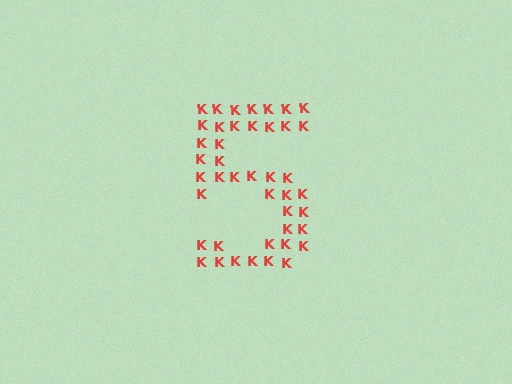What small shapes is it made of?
It is made of small letter K's.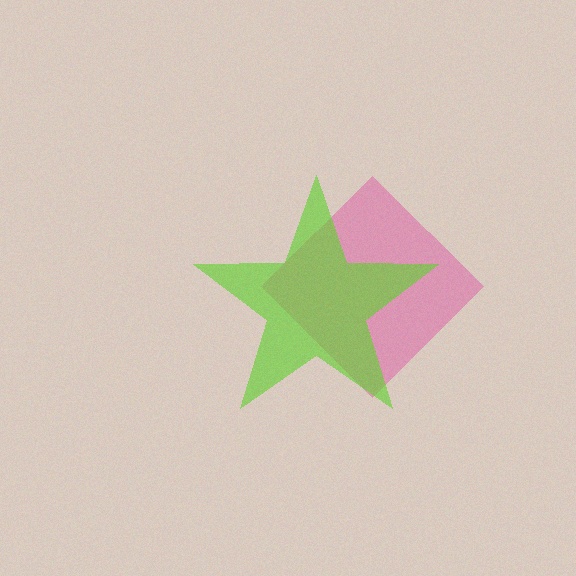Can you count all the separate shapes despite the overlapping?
Yes, there are 2 separate shapes.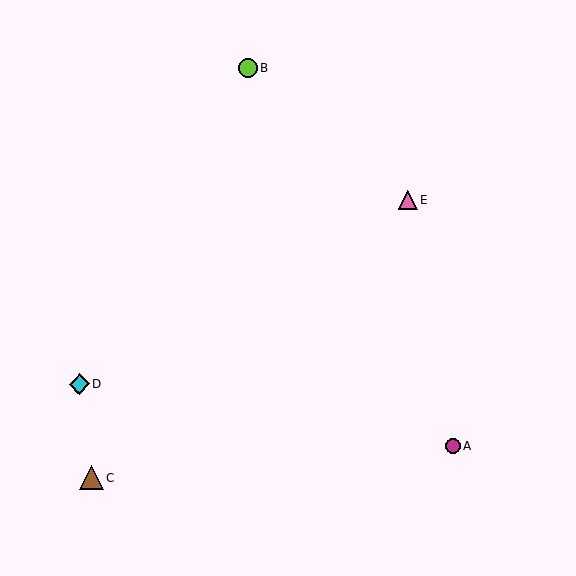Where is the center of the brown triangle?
The center of the brown triangle is at (92, 478).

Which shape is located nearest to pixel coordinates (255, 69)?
The lime circle (labeled B) at (248, 69) is nearest to that location.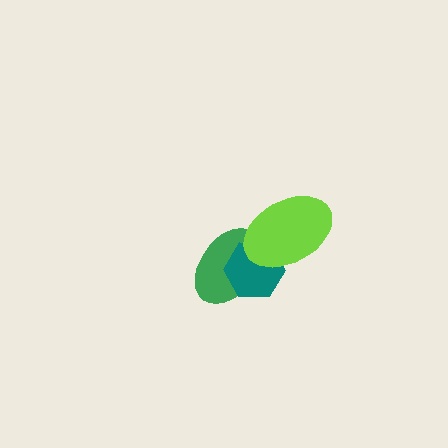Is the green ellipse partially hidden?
Yes, it is partially covered by another shape.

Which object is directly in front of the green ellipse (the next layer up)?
The teal hexagon is directly in front of the green ellipse.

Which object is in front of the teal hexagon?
The lime ellipse is in front of the teal hexagon.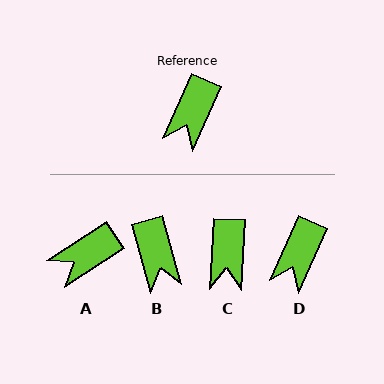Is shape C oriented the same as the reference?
No, it is off by about 21 degrees.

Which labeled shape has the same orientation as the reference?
D.